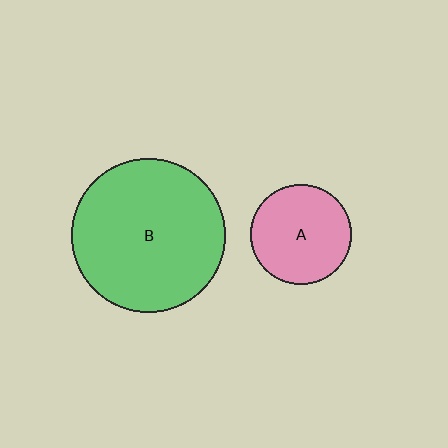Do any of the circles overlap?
No, none of the circles overlap.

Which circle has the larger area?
Circle B (green).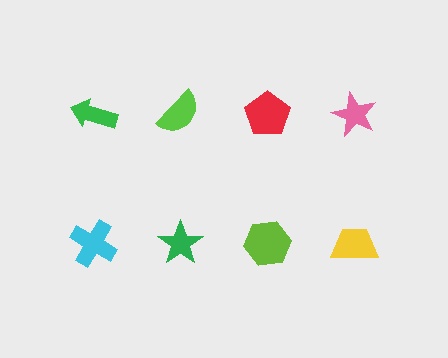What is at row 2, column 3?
A lime hexagon.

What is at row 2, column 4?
A yellow trapezoid.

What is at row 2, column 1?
A cyan cross.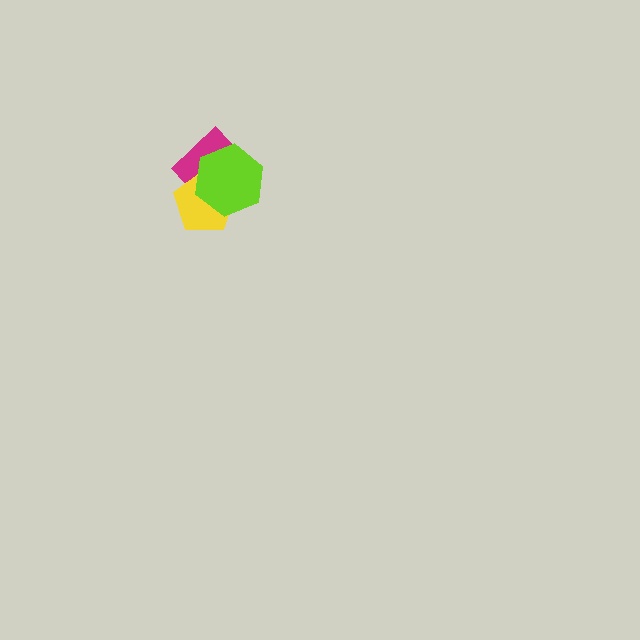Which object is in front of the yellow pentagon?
The lime hexagon is in front of the yellow pentagon.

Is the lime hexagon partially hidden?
No, no other shape covers it.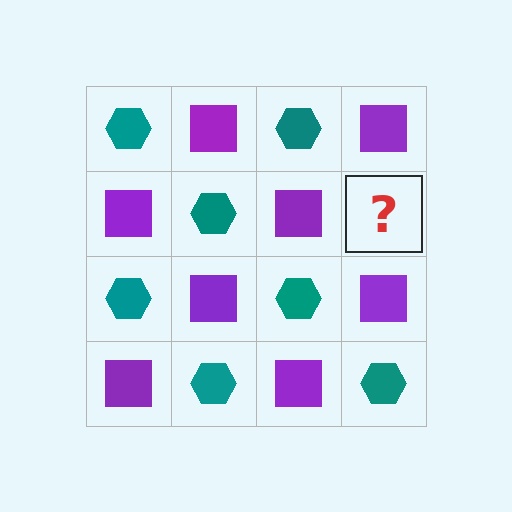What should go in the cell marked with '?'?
The missing cell should contain a teal hexagon.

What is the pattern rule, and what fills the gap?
The rule is that it alternates teal hexagon and purple square in a checkerboard pattern. The gap should be filled with a teal hexagon.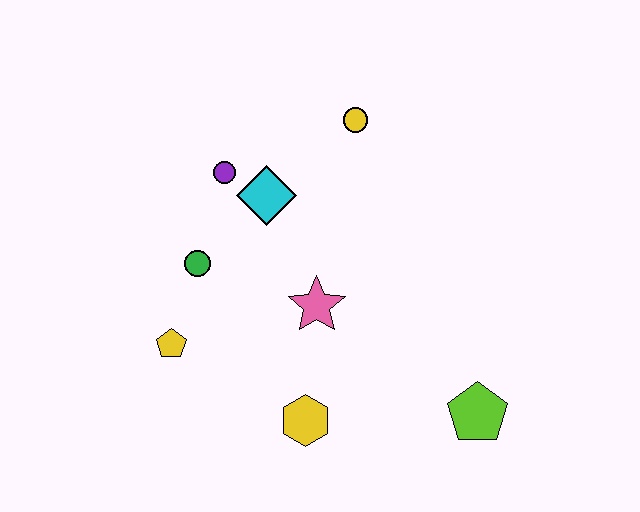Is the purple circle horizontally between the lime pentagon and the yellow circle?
No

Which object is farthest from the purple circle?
The lime pentagon is farthest from the purple circle.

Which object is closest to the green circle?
The yellow pentagon is closest to the green circle.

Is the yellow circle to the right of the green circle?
Yes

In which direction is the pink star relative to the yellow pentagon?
The pink star is to the right of the yellow pentagon.